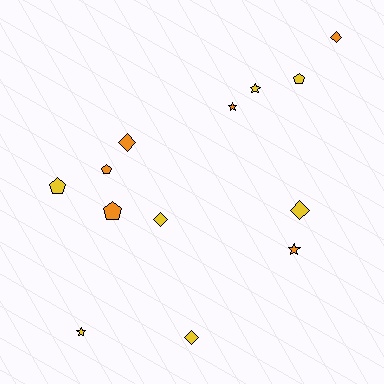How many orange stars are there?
There are 2 orange stars.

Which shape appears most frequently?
Diamond, with 5 objects.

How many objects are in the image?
There are 13 objects.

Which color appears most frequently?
Yellow, with 7 objects.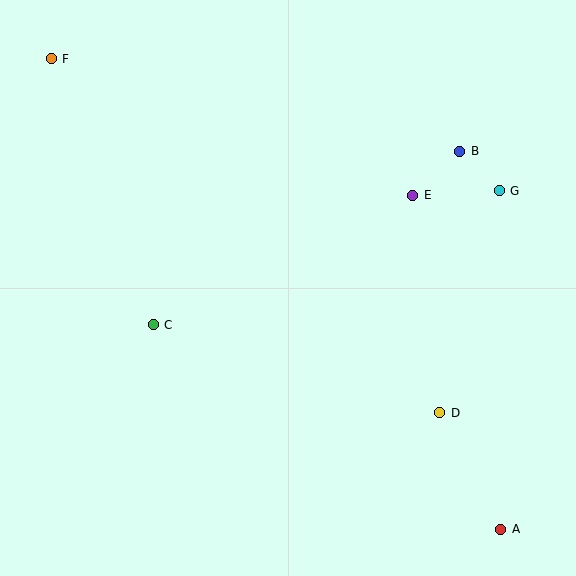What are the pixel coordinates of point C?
Point C is at (153, 325).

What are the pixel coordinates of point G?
Point G is at (499, 191).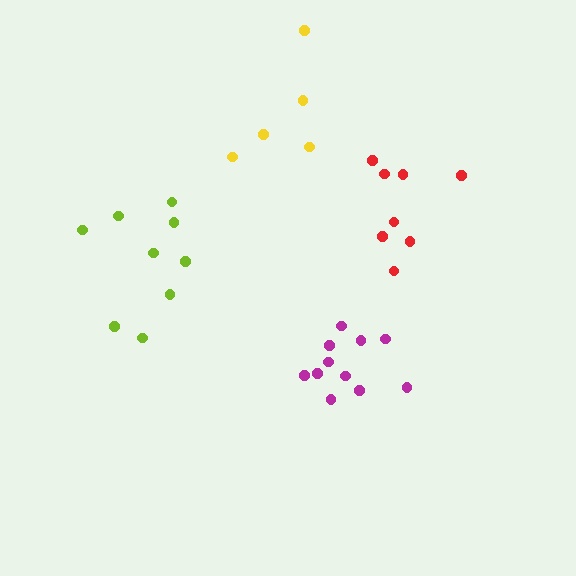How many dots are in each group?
Group 1: 5 dots, Group 2: 8 dots, Group 3: 11 dots, Group 4: 9 dots (33 total).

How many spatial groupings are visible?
There are 4 spatial groupings.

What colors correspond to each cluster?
The clusters are colored: yellow, red, magenta, lime.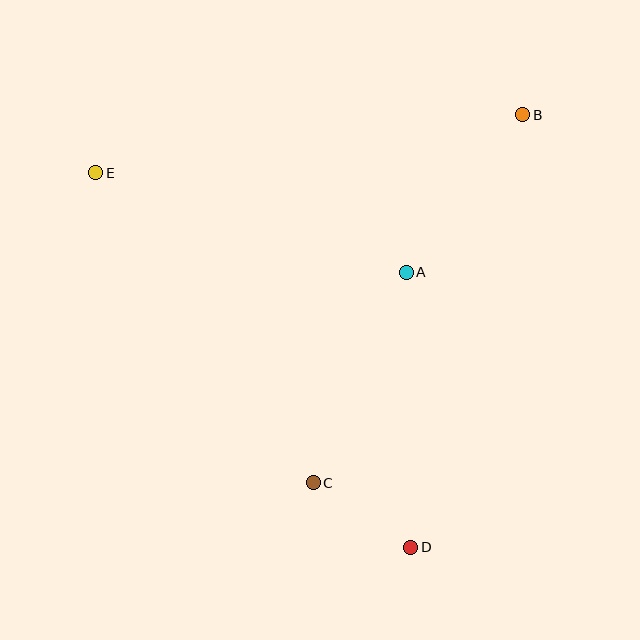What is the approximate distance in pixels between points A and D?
The distance between A and D is approximately 275 pixels.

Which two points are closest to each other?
Points C and D are closest to each other.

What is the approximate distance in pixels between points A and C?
The distance between A and C is approximately 230 pixels.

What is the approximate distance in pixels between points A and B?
The distance between A and B is approximately 196 pixels.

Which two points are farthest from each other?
Points D and E are farthest from each other.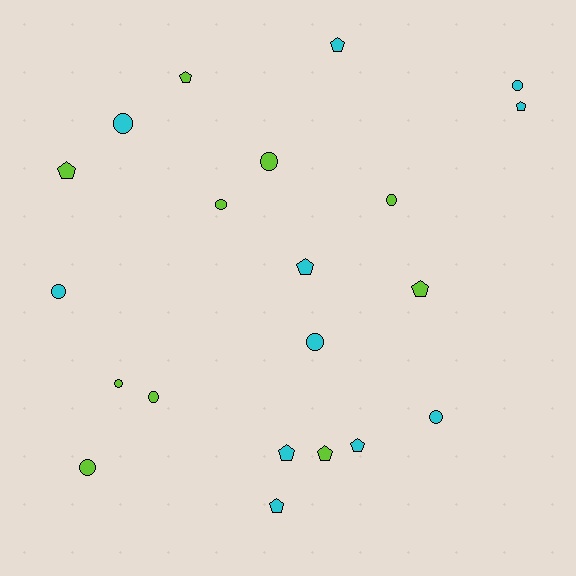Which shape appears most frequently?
Circle, with 11 objects.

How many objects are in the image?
There are 21 objects.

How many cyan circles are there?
There are 5 cyan circles.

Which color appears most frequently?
Cyan, with 11 objects.